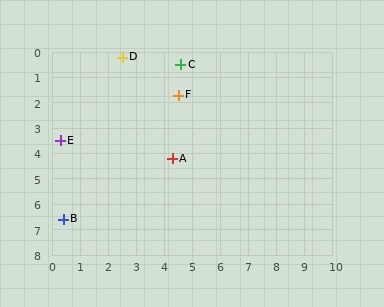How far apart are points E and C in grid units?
Points E and C are about 5.2 grid units apart.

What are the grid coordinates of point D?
Point D is at approximately (2.5, 0.2).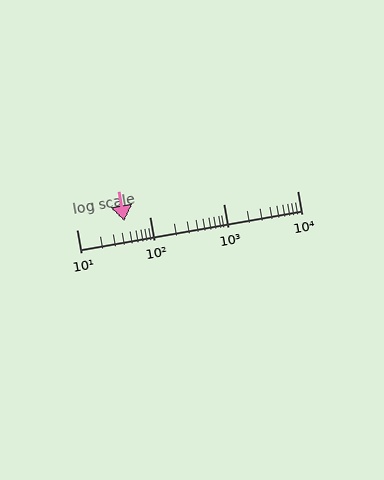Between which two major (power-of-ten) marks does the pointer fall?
The pointer is between 10 and 100.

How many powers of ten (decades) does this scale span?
The scale spans 3 decades, from 10 to 10000.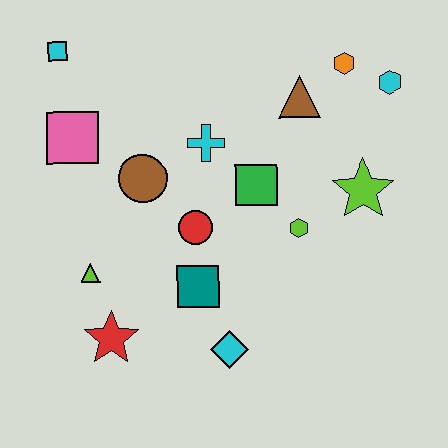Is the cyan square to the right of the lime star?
No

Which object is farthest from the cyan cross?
The red star is farthest from the cyan cross.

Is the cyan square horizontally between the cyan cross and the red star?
No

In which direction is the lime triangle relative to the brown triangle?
The lime triangle is to the left of the brown triangle.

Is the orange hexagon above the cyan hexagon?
Yes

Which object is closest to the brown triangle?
The orange hexagon is closest to the brown triangle.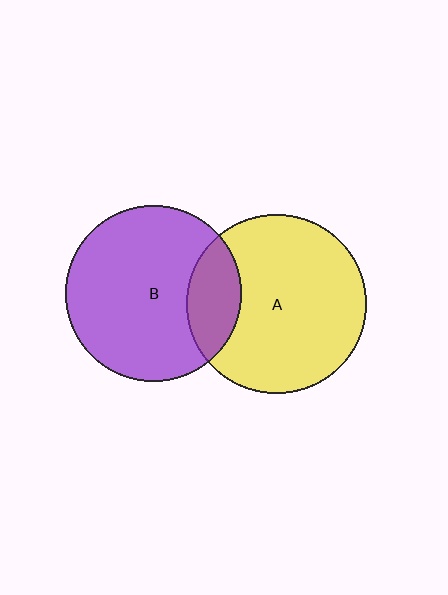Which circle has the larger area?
Circle A (yellow).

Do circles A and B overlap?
Yes.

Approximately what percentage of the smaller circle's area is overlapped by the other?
Approximately 20%.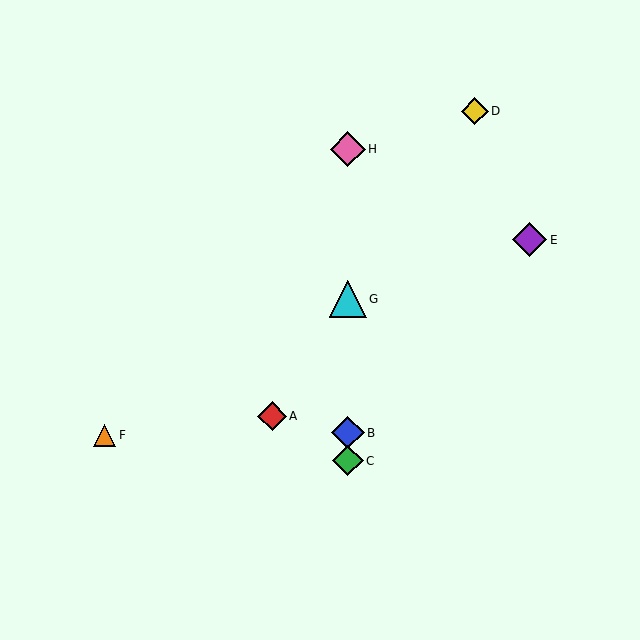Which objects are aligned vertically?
Objects B, C, G, H are aligned vertically.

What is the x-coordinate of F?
Object F is at x≈104.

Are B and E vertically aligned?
No, B is at x≈348 and E is at x≈529.